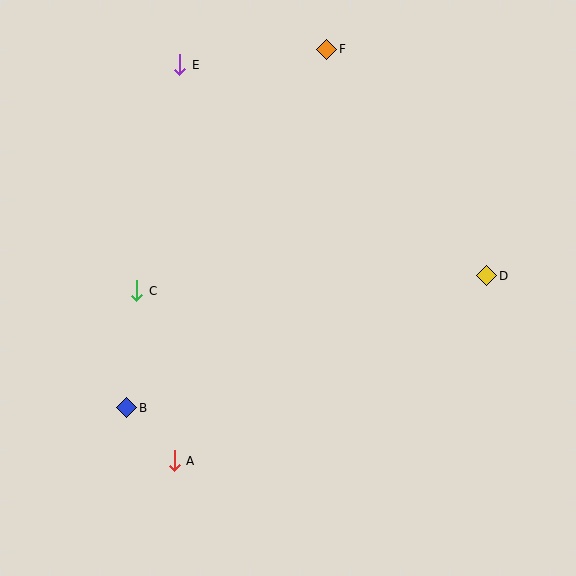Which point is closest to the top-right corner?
Point F is closest to the top-right corner.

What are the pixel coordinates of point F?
Point F is at (327, 49).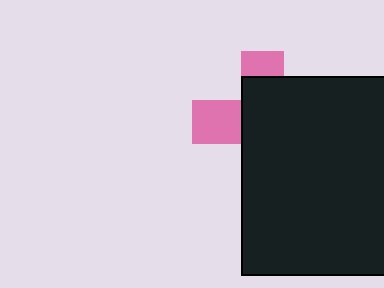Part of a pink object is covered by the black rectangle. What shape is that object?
It is a cross.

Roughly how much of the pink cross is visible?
A small part of it is visible (roughly 31%).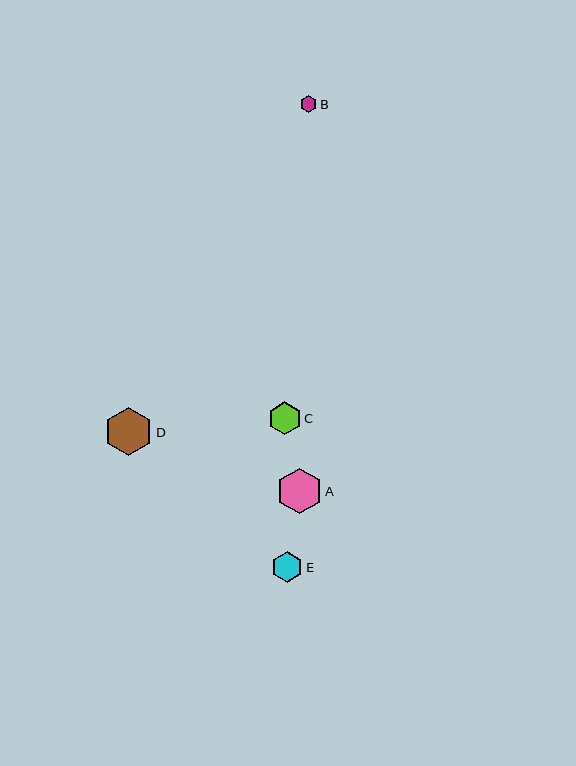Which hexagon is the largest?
Hexagon D is the largest with a size of approximately 48 pixels.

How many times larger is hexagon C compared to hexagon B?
Hexagon C is approximately 1.9 times the size of hexagon B.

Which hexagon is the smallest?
Hexagon B is the smallest with a size of approximately 17 pixels.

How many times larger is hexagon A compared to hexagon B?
Hexagon A is approximately 2.7 times the size of hexagon B.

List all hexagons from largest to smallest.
From largest to smallest: D, A, C, E, B.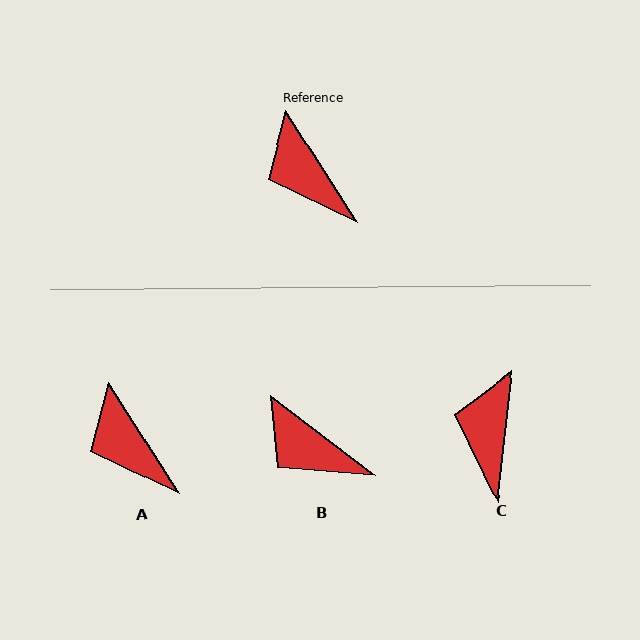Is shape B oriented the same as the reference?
No, it is off by about 21 degrees.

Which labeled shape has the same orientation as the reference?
A.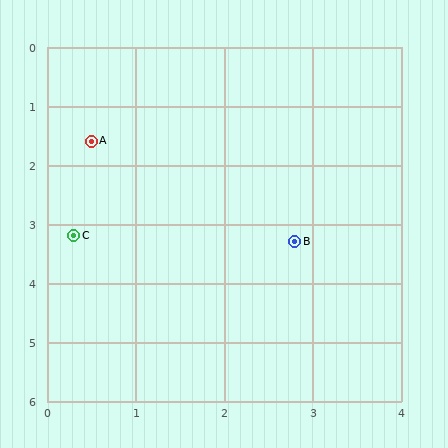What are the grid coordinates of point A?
Point A is at approximately (0.5, 1.6).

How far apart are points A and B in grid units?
Points A and B are about 2.9 grid units apart.